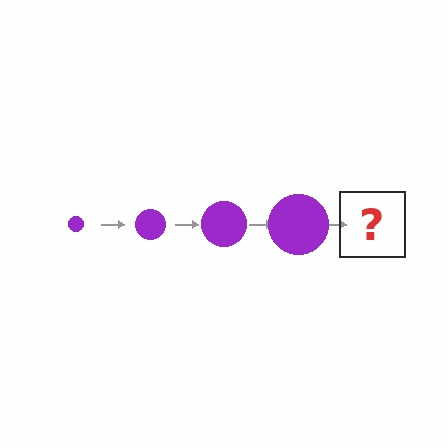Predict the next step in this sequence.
The next step is a purple circle, larger than the previous one.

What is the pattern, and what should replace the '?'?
The pattern is that the circle gets progressively larger each step. The '?' should be a purple circle, larger than the previous one.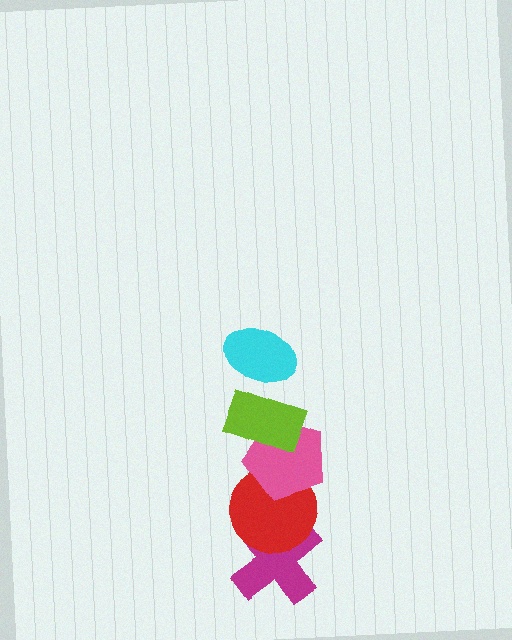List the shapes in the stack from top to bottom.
From top to bottom: the cyan ellipse, the lime rectangle, the pink pentagon, the red circle, the magenta cross.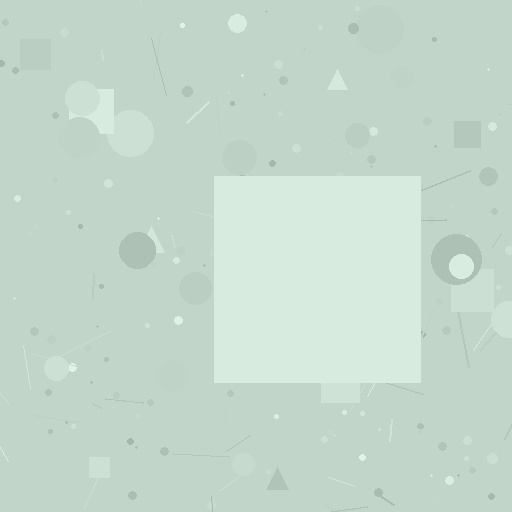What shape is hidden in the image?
A square is hidden in the image.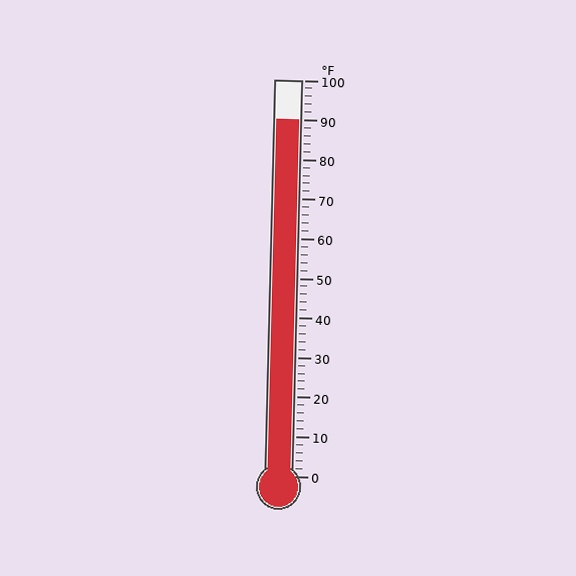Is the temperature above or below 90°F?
The temperature is at 90°F.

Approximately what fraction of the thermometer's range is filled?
The thermometer is filled to approximately 90% of its range.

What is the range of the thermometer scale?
The thermometer scale ranges from 0°F to 100°F.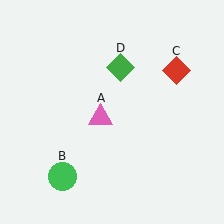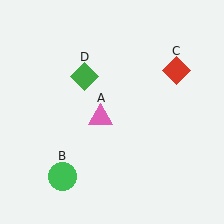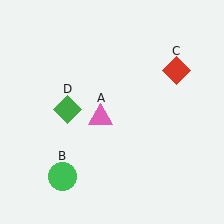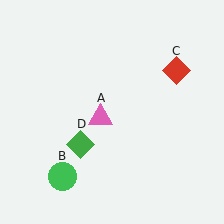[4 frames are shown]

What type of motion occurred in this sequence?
The green diamond (object D) rotated counterclockwise around the center of the scene.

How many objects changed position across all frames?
1 object changed position: green diamond (object D).